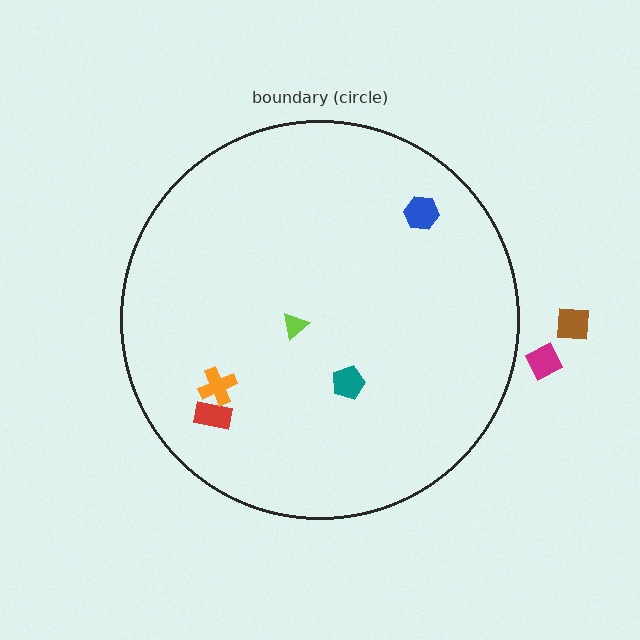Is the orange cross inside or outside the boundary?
Inside.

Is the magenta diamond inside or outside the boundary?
Outside.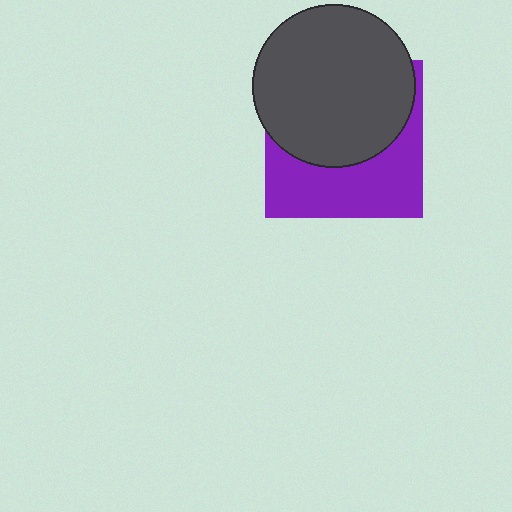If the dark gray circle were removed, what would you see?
You would see the complete purple square.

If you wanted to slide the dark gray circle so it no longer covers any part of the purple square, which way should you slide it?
Slide it up — that is the most direct way to separate the two shapes.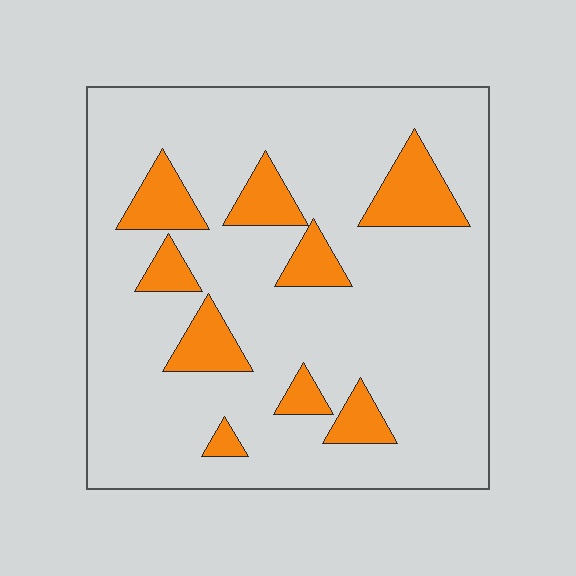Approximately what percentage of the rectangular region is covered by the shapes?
Approximately 15%.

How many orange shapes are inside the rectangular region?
9.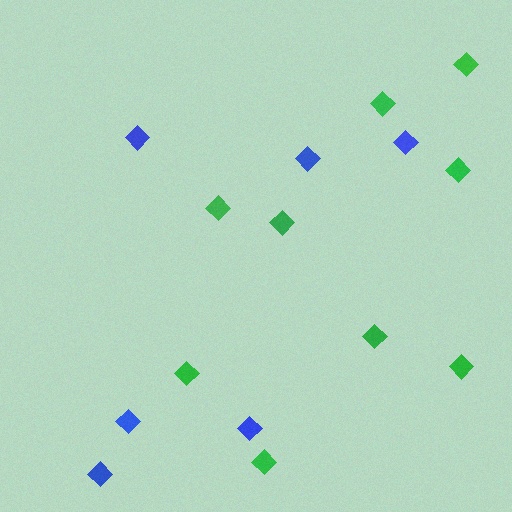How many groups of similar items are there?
There are 2 groups: one group of blue diamonds (6) and one group of green diamonds (9).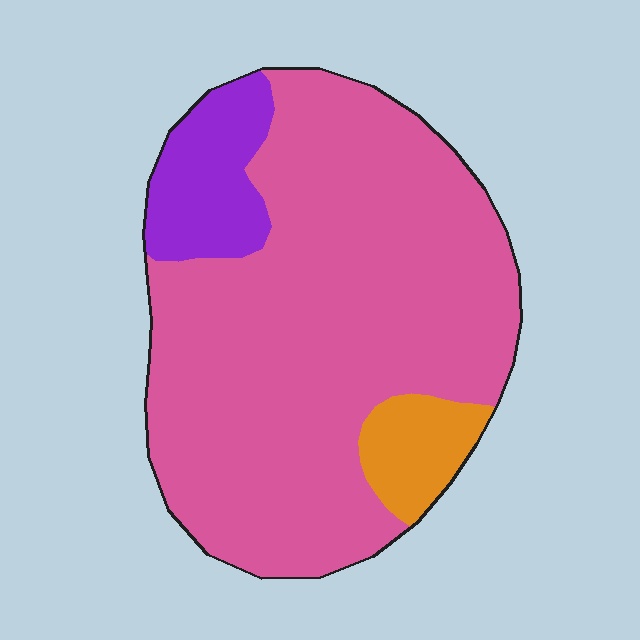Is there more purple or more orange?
Purple.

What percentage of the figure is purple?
Purple covers around 10% of the figure.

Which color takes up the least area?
Orange, at roughly 10%.